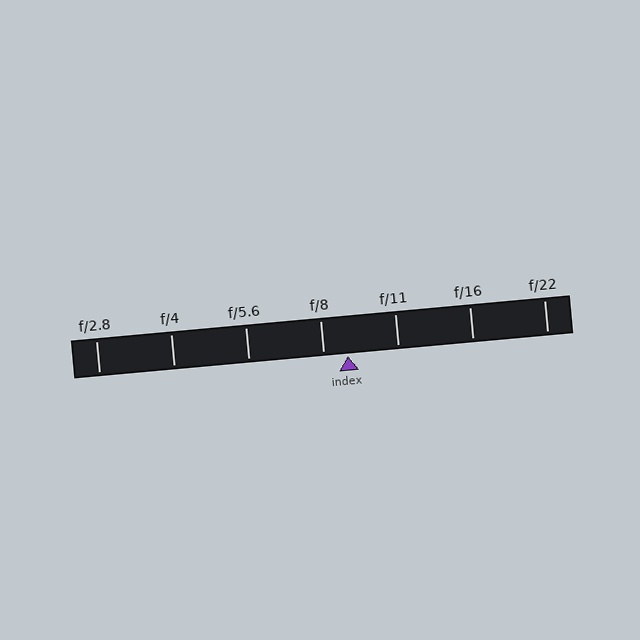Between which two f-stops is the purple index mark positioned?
The index mark is between f/8 and f/11.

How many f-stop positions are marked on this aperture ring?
There are 7 f-stop positions marked.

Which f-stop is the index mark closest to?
The index mark is closest to f/8.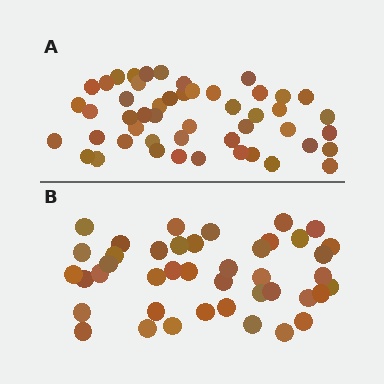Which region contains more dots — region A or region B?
Region A (the top region) has more dots.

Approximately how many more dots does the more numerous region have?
Region A has roughly 8 or so more dots than region B.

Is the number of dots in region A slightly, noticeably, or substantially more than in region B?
Region A has only slightly more — the two regions are fairly close. The ratio is roughly 1.2 to 1.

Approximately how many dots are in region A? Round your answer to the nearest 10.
About 50 dots. (The exact count is 49, which rounds to 50.)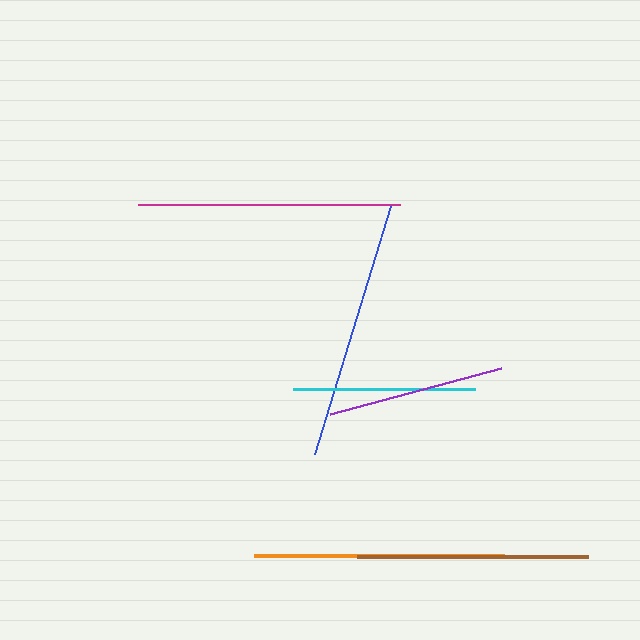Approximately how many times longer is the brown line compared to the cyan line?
The brown line is approximately 1.3 times the length of the cyan line.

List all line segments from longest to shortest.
From longest to shortest: magenta, blue, orange, brown, cyan, purple.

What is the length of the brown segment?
The brown segment is approximately 231 pixels long.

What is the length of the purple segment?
The purple segment is approximately 177 pixels long.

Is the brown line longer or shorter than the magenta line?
The magenta line is longer than the brown line.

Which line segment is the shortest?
The purple line is the shortest at approximately 177 pixels.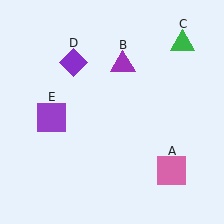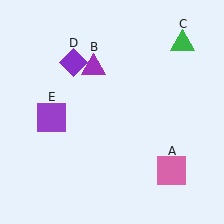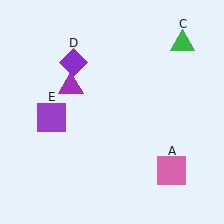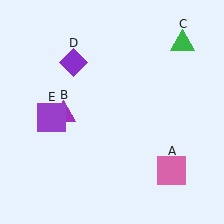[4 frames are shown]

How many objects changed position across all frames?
1 object changed position: purple triangle (object B).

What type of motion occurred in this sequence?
The purple triangle (object B) rotated counterclockwise around the center of the scene.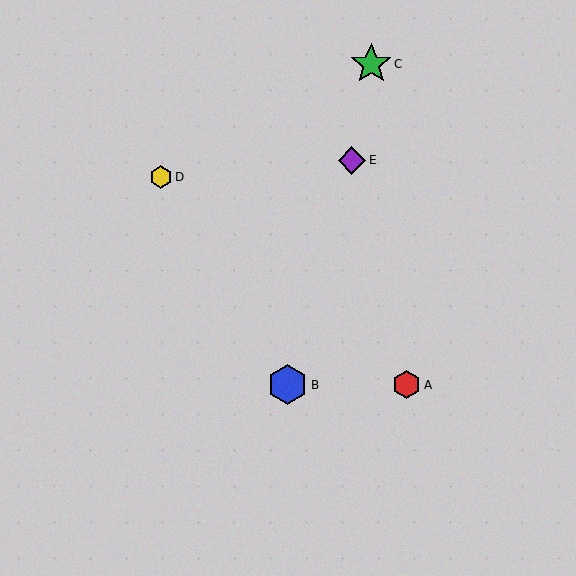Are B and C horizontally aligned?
No, B is at y≈385 and C is at y≈64.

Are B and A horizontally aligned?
Yes, both are at y≈385.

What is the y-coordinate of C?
Object C is at y≈64.